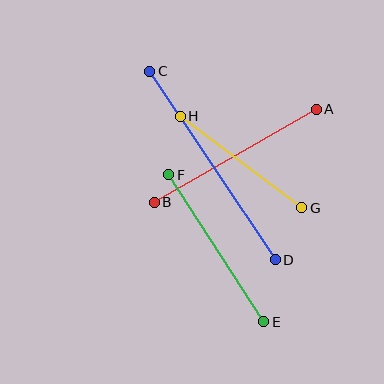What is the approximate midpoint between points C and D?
The midpoint is at approximately (213, 165) pixels.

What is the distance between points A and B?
The distance is approximately 187 pixels.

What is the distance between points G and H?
The distance is approximately 152 pixels.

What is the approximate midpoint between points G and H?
The midpoint is at approximately (241, 162) pixels.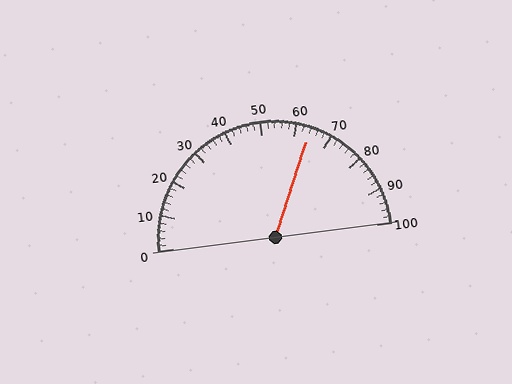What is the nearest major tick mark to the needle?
The nearest major tick mark is 60.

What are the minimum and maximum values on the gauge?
The gauge ranges from 0 to 100.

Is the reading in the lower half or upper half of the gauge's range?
The reading is in the upper half of the range (0 to 100).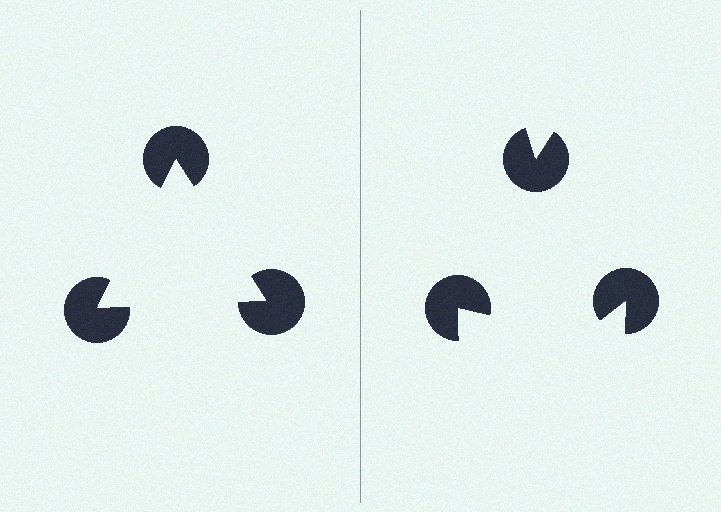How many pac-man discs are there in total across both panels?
6 — 3 on each side.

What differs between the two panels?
The pac-man discs are positioned identically on both sides; only the wedge orientations differ. On the left they align to a triangle; on the right they are misaligned.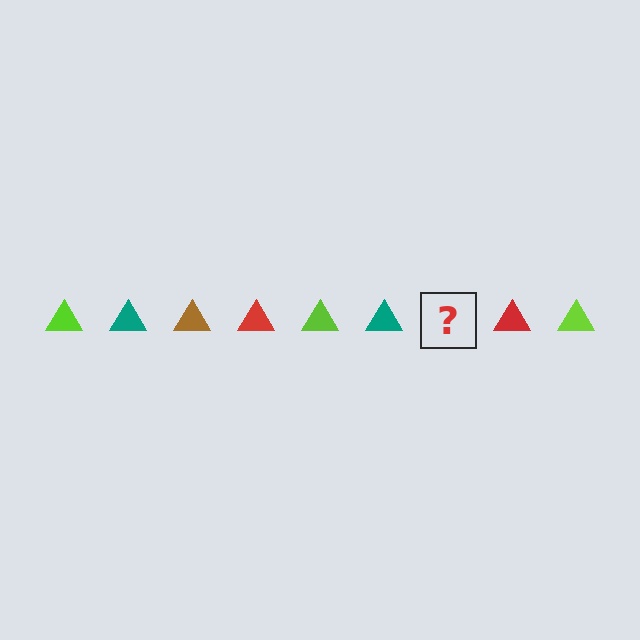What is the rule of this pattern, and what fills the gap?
The rule is that the pattern cycles through lime, teal, brown, red triangles. The gap should be filled with a brown triangle.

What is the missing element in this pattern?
The missing element is a brown triangle.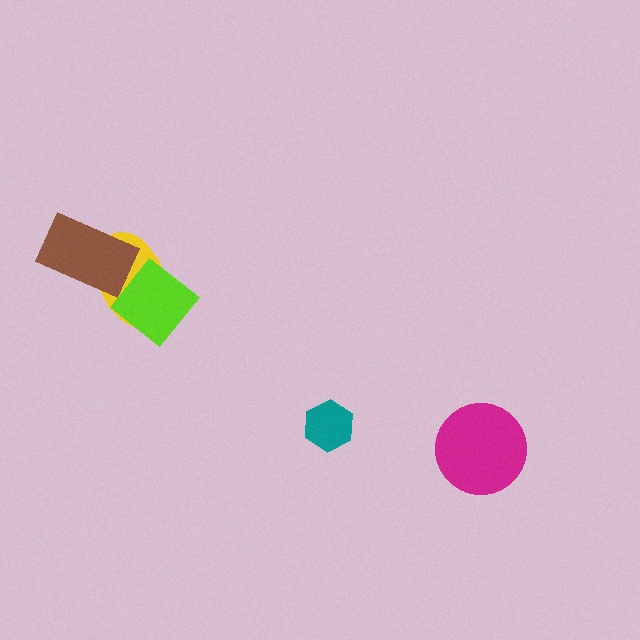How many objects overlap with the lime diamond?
1 object overlaps with the lime diamond.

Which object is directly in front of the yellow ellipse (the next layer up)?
The lime diamond is directly in front of the yellow ellipse.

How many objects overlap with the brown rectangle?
1 object overlaps with the brown rectangle.